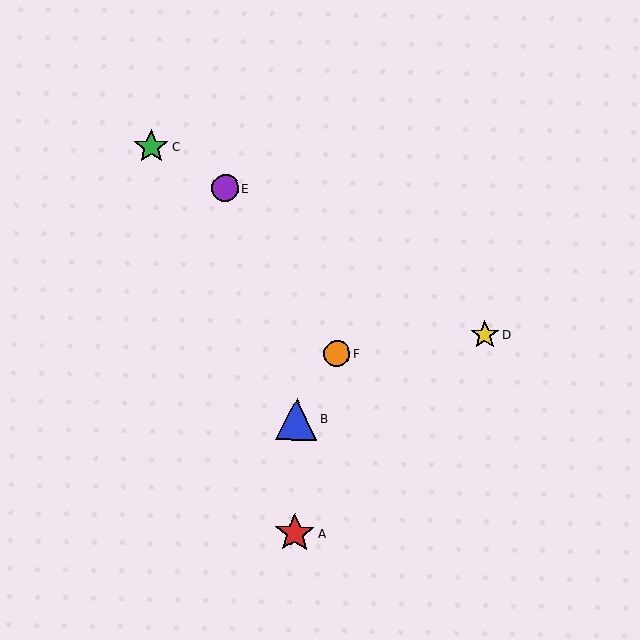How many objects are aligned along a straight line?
3 objects (C, D, E) are aligned along a straight line.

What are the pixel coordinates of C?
Object C is at (151, 147).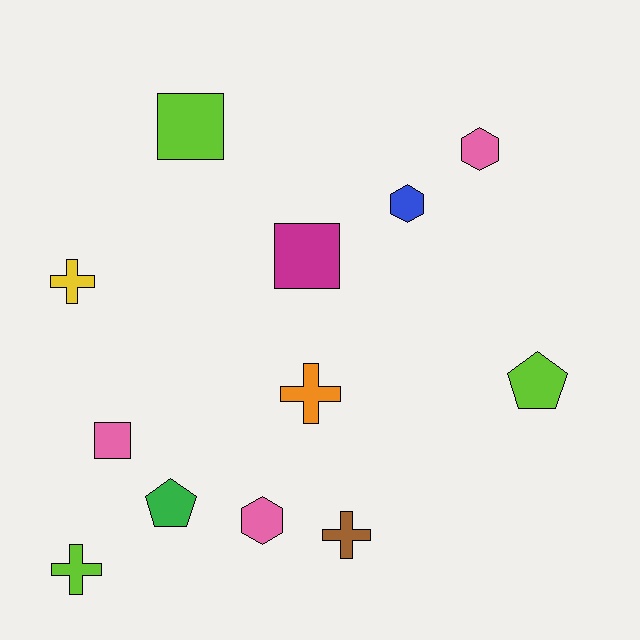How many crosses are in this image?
There are 4 crosses.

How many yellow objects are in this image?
There is 1 yellow object.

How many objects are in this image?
There are 12 objects.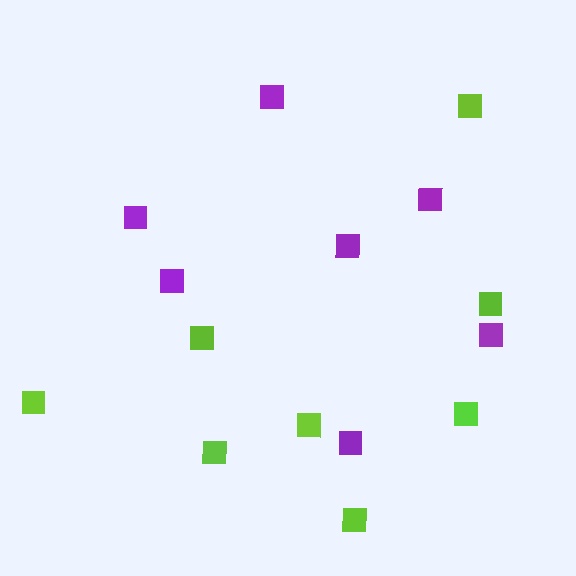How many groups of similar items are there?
There are 2 groups: one group of lime squares (8) and one group of purple squares (7).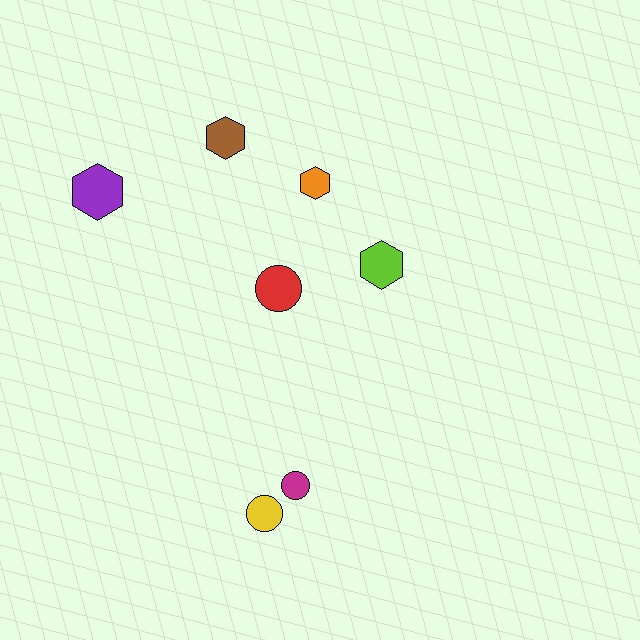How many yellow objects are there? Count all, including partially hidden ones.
There is 1 yellow object.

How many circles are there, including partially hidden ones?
There are 3 circles.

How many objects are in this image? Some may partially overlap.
There are 7 objects.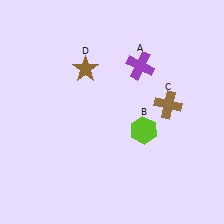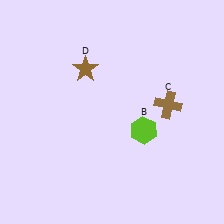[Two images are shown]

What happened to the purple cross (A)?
The purple cross (A) was removed in Image 2. It was in the top-right area of Image 1.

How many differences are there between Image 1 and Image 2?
There is 1 difference between the two images.